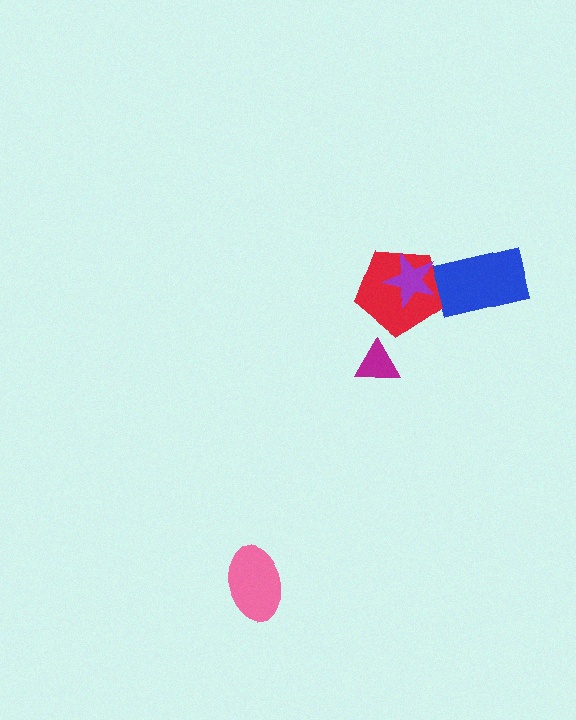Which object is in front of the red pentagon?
The purple star is in front of the red pentagon.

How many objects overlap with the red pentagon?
1 object overlaps with the red pentagon.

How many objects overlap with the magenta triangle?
0 objects overlap with the magenta triangle.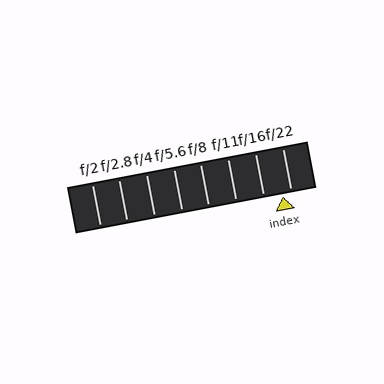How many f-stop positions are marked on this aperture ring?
There are 8 f-stop positions marked.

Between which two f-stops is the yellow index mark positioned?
The index mark is between f/16 and f/22.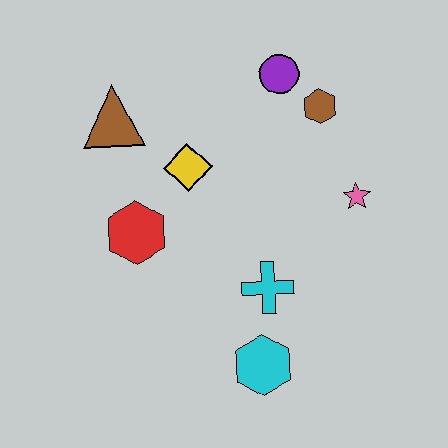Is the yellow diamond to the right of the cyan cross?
No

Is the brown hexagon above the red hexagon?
Yes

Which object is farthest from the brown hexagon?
The cyan hexagon is farthest from the brown hexagon.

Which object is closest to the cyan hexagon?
The cyan cross is closest to the cyan hexagon.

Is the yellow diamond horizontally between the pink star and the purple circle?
No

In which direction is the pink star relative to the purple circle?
The pink star is below the purple circle.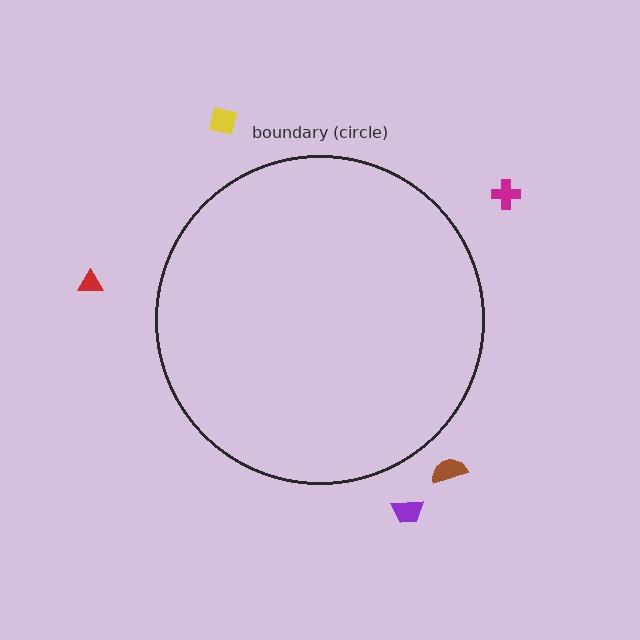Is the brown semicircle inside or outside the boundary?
Outside.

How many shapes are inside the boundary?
0 inside, 5 outside.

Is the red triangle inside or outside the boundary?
Outside.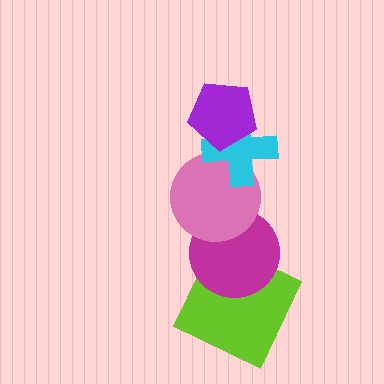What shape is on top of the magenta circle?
The pink circle is on top of the magenta circle.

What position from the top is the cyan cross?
The cyan cross is 2nd from the top.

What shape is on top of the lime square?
The magenta circle is on top of the lime square.